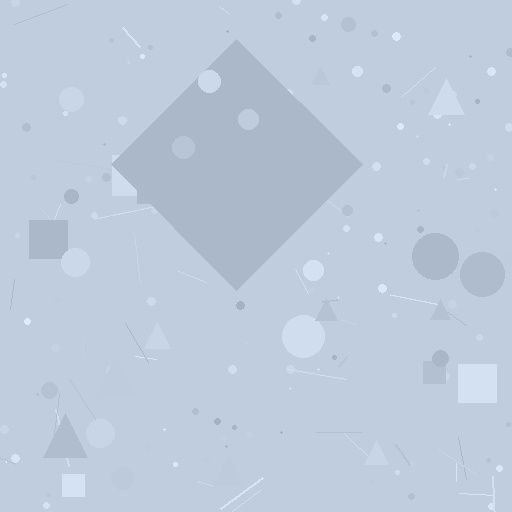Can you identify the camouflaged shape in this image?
The camouflaged shape is a diamond.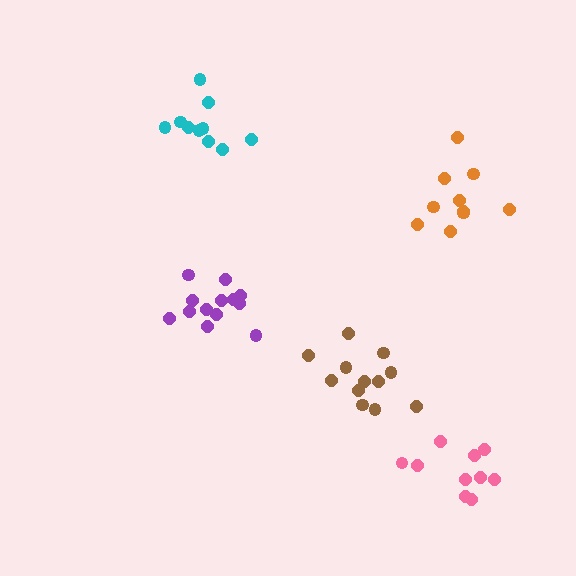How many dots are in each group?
Group 1: 10 dots, Group 2: 10 dots, Group 3: 13 dots, Group 4: 12 dots, Group 5: 10 dots (55 total).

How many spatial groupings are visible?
There are 5 spatial groupings.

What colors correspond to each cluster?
The clusters are colored: cyan, orange, purple, brown, pink.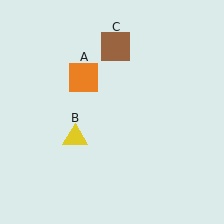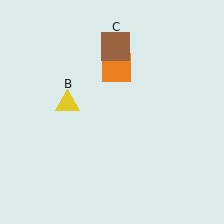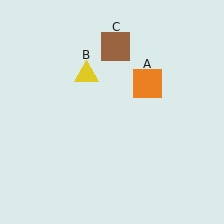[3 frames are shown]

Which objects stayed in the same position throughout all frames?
Brown square (object C) remained stationary.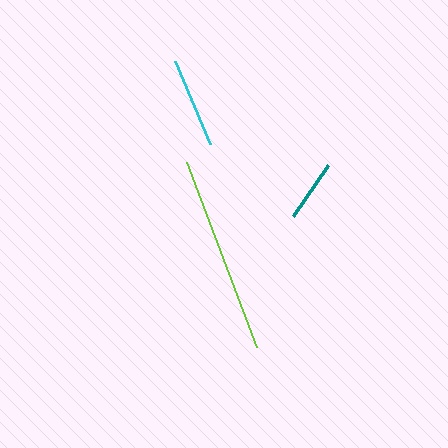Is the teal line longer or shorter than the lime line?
The lime line is longer than the teal line.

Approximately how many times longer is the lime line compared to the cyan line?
The lime line is approximately 2.2 times the length of the cyan line.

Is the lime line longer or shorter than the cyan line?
The lime line is longer than the cyan line.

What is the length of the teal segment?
The teal segment is approximately 62 pixels long.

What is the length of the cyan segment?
The cyan segment is approximately 90 pixels long.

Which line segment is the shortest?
The teal line is the shortest at approximately 62 pixels.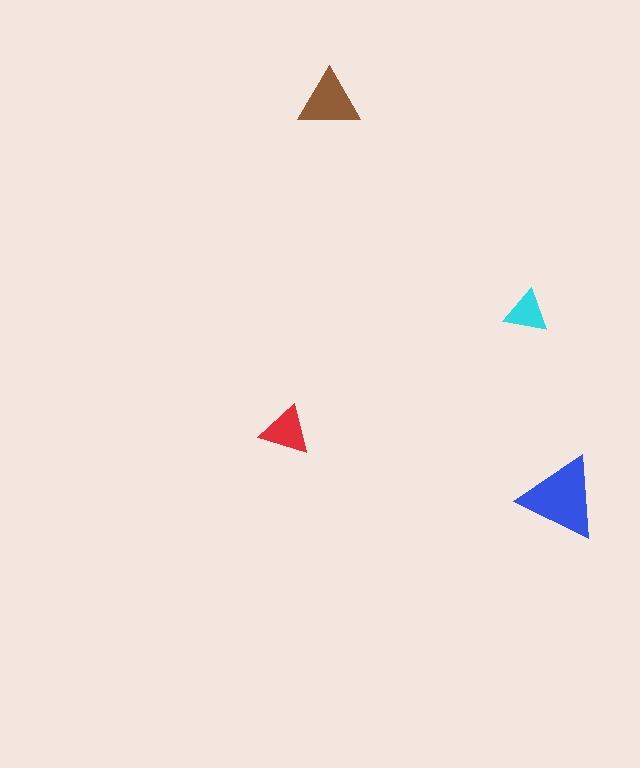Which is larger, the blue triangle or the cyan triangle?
The blue one.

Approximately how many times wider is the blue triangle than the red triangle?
About 1.5 times wider.